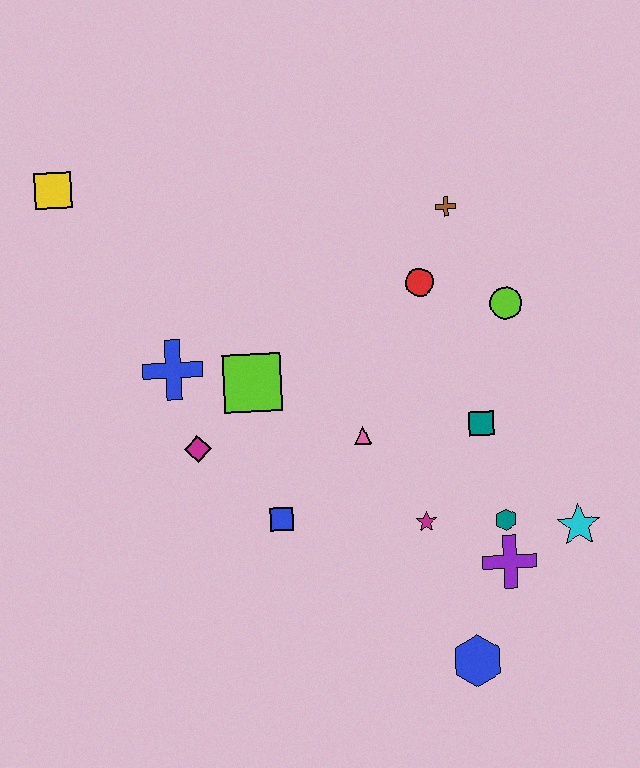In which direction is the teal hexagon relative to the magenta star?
The teal hexagon is to the right of the magenta star.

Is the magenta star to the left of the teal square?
Yes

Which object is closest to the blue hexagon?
The purple cross is closest to the blue hexagon.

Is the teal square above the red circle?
No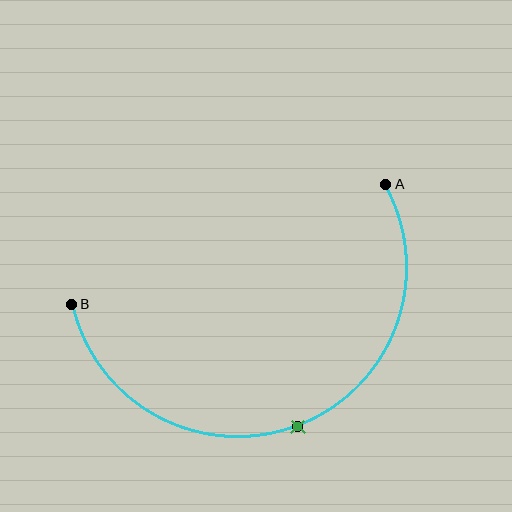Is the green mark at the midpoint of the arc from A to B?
Yes. The green mark lies on the arc at equal arc-length from both A and B — it is the arc midpoint.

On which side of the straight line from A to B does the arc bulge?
The arc bulges below the straight line connecting A and B.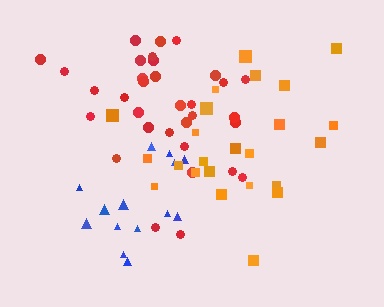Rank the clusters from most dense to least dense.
orange, red, blue.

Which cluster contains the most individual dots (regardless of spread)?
Red (33).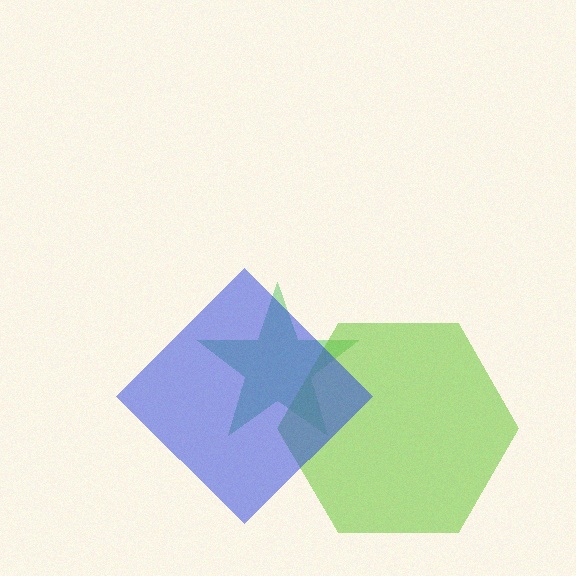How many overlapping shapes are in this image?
There are 3 overlapping shapes in the image.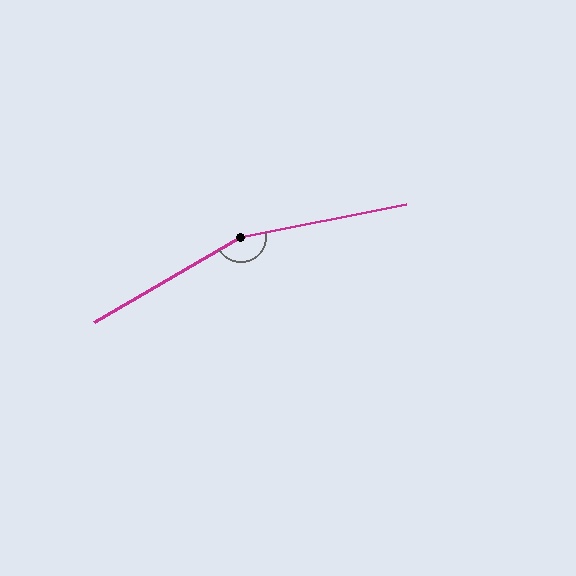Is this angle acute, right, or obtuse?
It is obtuse.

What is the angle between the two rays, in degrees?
Approximately 161 degrees.